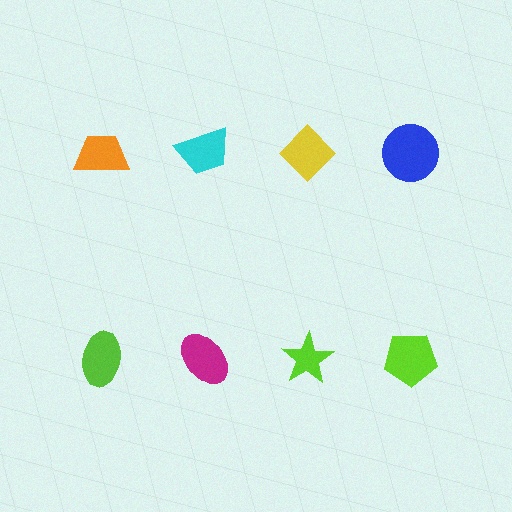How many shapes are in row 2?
4 shapes.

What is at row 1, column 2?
A cyan trapezoid.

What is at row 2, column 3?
A lime star.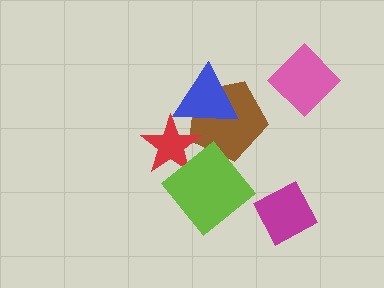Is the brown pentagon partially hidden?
Yes, it is partially covered by another shape.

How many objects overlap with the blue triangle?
2 objects overlap with the blue triangle.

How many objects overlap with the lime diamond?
2 objects overlap with the lime diamond.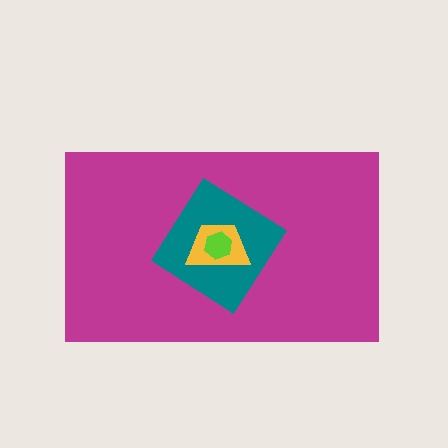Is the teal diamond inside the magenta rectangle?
Yes.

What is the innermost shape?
The lime hexagon.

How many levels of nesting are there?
4.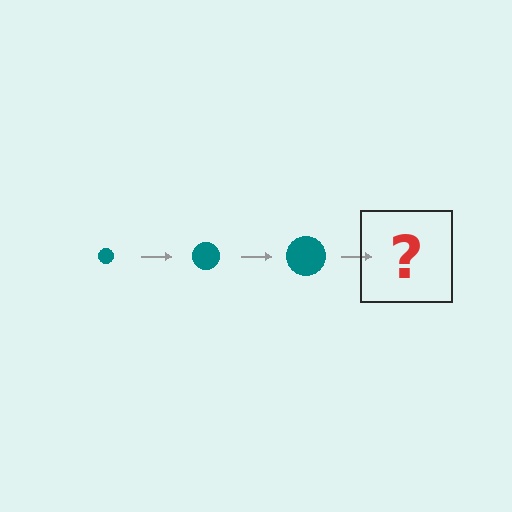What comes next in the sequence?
The next element should be a teal circle, larger than the previous one.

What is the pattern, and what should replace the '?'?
The pattern is that the circle gets progressively larger each step. The '?' should be a teal circle, larger than the previous one.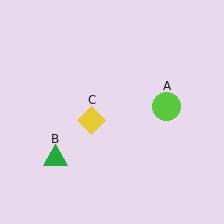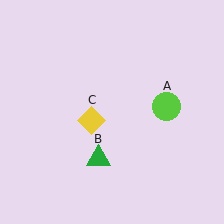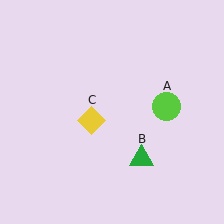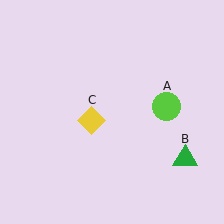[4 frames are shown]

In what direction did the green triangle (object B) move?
The green triangle (object B) moved right.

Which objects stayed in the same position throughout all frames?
Lime circle (object A) and yellow diamond (object C) remained stationary.